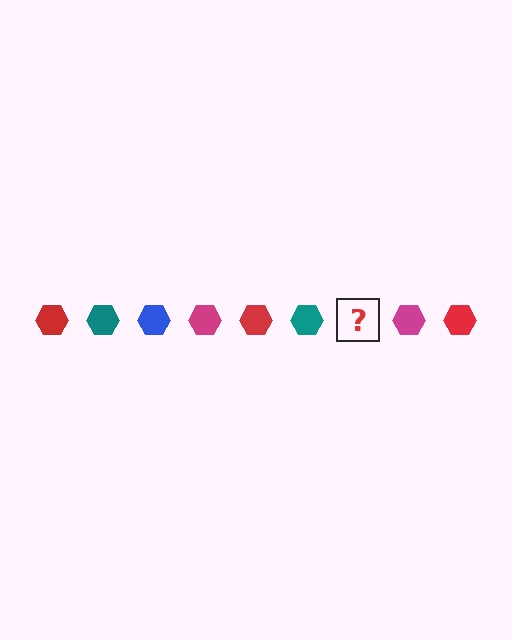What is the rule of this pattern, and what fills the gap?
The rule is that the pattern cycles through red, teal, blue, magenta hexagons. The gap should be filled with a blue hexagon.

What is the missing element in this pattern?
The missing element is a blue hexagon.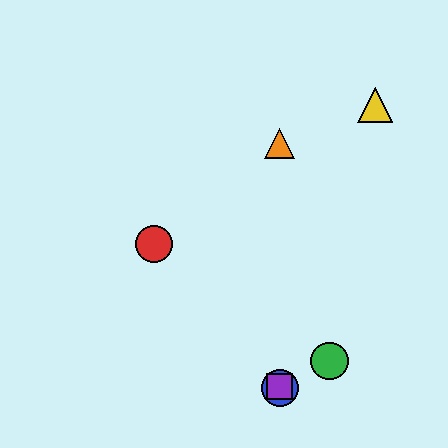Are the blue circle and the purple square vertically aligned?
Yes, both are at x≈280.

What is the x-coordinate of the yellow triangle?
The yellow triangle is at x≈375.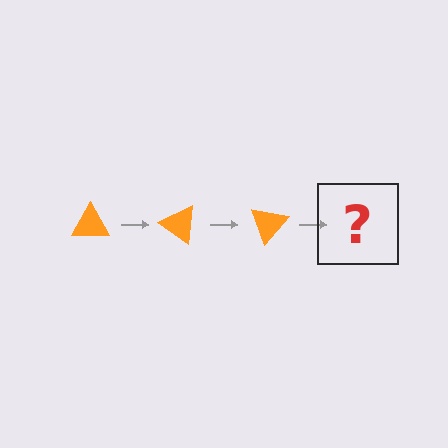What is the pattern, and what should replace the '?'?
The pattern is that the triangle rotates 35 degrees each step. The '?' should be an orange triangle rotated 105 degrees.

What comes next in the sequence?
The next element should be an orange triangle rotated 105 degrees.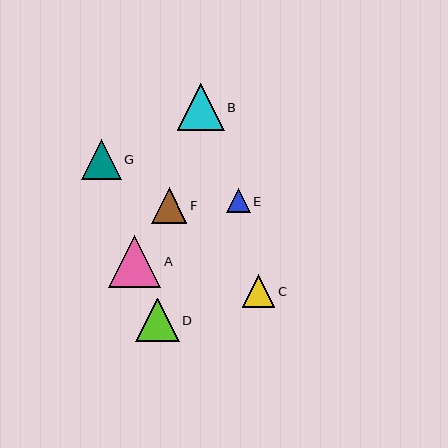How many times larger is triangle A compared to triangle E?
Triangle A is approximately 2.2 times the size of triangle E.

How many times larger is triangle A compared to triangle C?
Triangle A is approximately 1.6 times the size of triangle C.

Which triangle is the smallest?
Triangle E is the smallest with a size of approximately 24 pixels.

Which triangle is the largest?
Triangle A is the largest with a size of approximately 52 pixels.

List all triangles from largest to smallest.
From largest to smallest: A, B, D, G, F, C, E.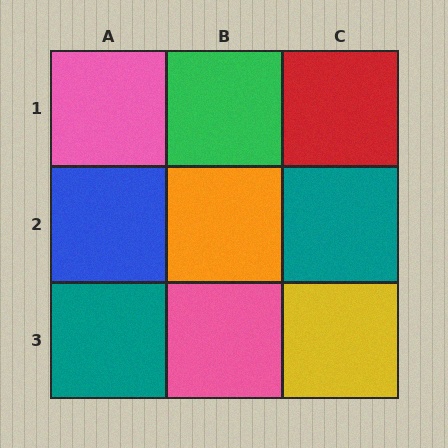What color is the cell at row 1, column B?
Green.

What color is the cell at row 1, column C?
Red.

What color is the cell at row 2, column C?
Teal.